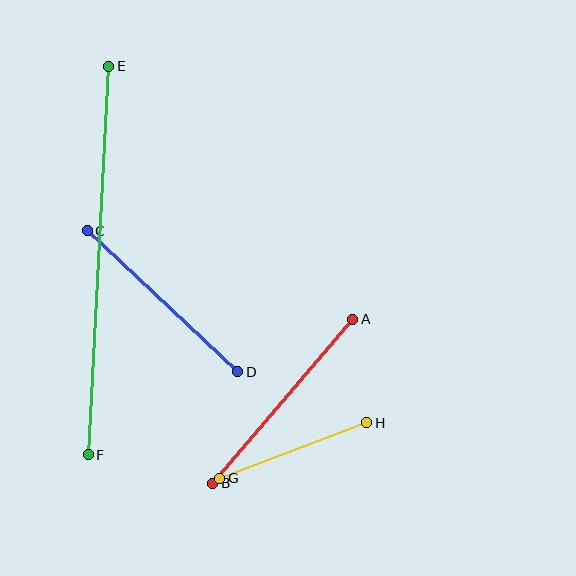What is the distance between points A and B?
The distance is approximately 216 pixels.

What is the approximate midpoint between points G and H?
The midpoint is at approximately (293, 451) pixels.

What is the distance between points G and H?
The distance is approximately 157 pixels.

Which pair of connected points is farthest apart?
Points E and F are farthest apart.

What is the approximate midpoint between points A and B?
The midpoint is at approximately (283, 401) pixels.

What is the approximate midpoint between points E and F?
The midpoint is at approximately (99, 261) pixels.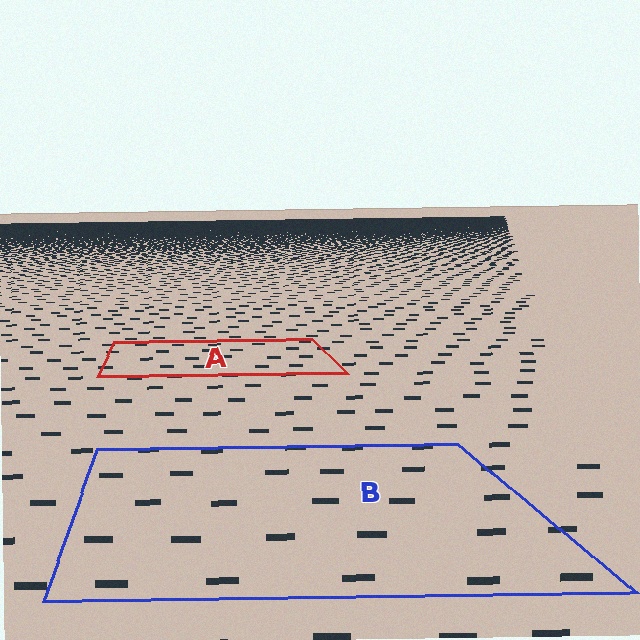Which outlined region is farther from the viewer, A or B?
Region A is farther from the viewer — the texture elements inside it appear smaller and more densely packed.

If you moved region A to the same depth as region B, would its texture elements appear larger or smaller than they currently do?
They would appear larger. At a closer depth, the same texture elements are projected at a bigger on-screen size.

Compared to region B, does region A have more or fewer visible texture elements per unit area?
Region A has more texture elements per unit area — they are packed more densely because it is farther away.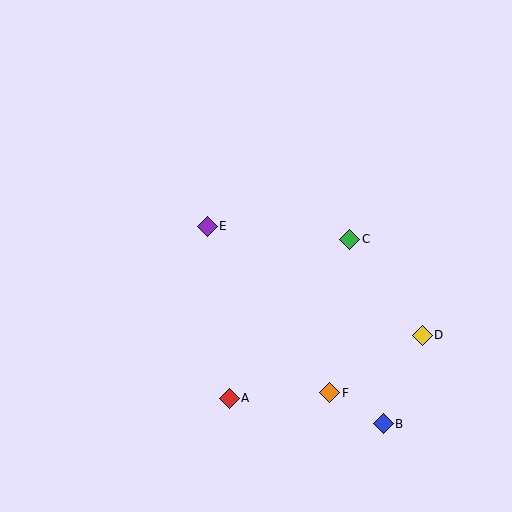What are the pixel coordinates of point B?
Point B is at (383, 424).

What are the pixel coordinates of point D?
Point D is at (422, 335).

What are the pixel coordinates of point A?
Point A is at (229, 398).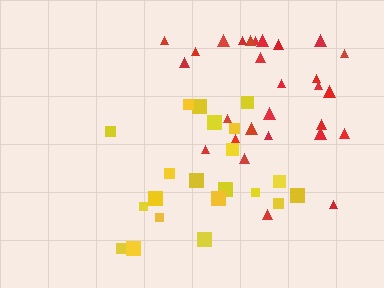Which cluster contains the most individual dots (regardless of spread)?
Red (28).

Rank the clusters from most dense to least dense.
red, yellow.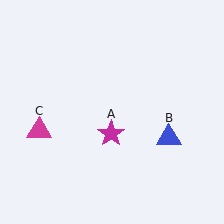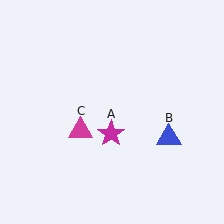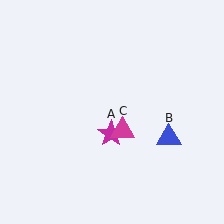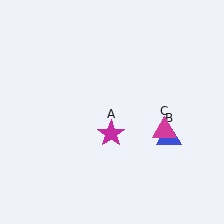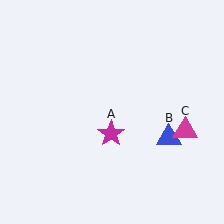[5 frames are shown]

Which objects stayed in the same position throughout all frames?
Magenta star (object A) and blue triangle (object B) remained stationary.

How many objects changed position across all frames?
1 object changed position: magenta triangle (object C).